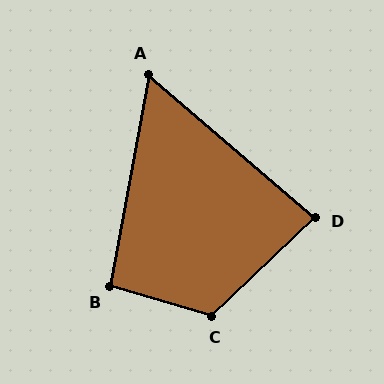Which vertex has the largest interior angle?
C, at approximately 120 degrees.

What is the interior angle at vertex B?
Approximately 96 degrees (obtuse).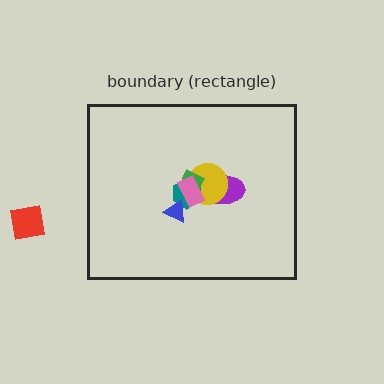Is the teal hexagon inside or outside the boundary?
Inside.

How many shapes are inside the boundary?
6 inside, 1 outside.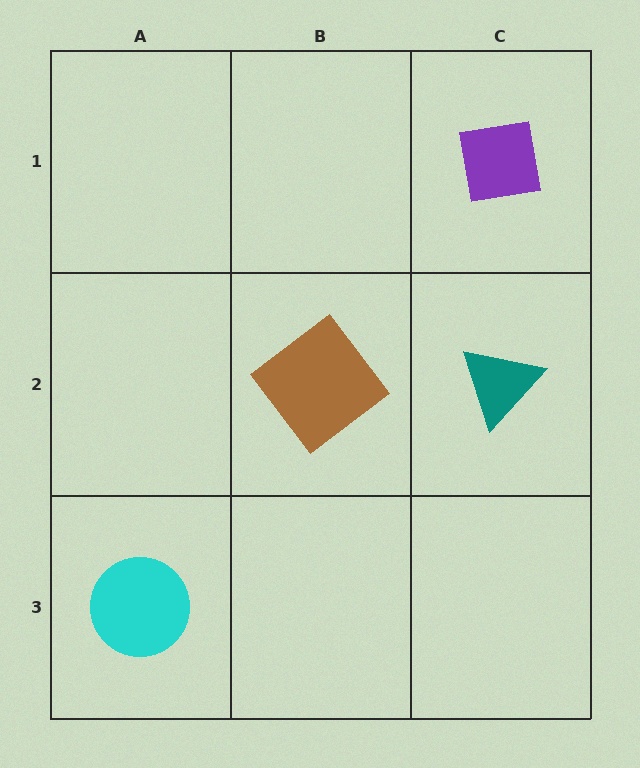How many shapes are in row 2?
2 shapes.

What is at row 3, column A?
A cyan circle.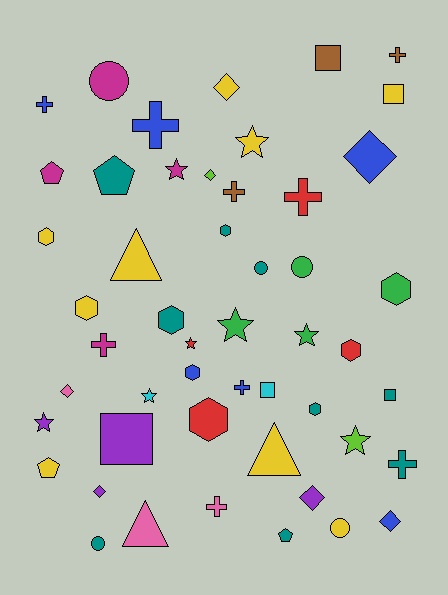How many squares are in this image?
There are 5 squares.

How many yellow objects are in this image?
There are 9 yellow objects.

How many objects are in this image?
There are 50 objects.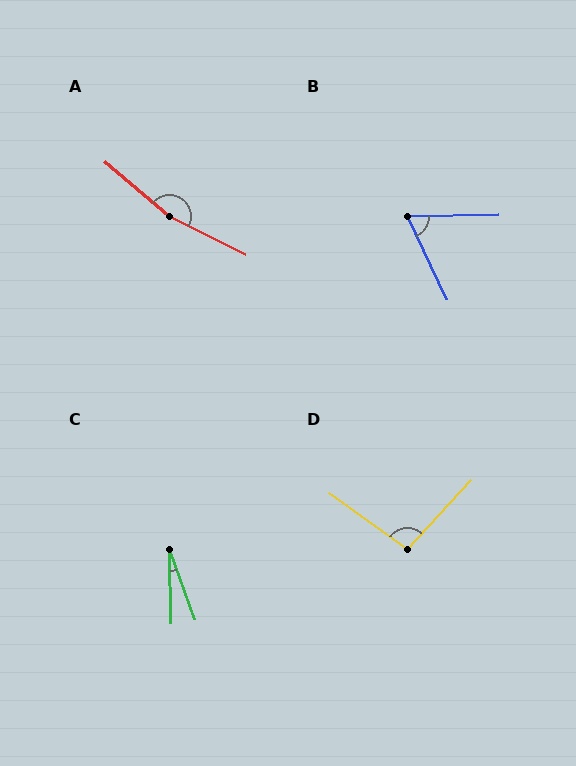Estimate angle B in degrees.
Approximately 66 degrees.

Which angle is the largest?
A, at approximately 166 degrees.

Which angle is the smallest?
C, at approximately 19 degrees.